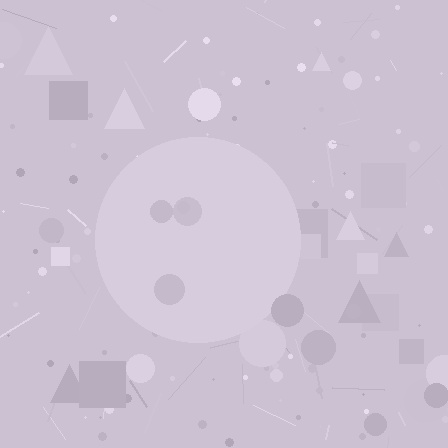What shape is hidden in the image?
A circle is hidden in the image.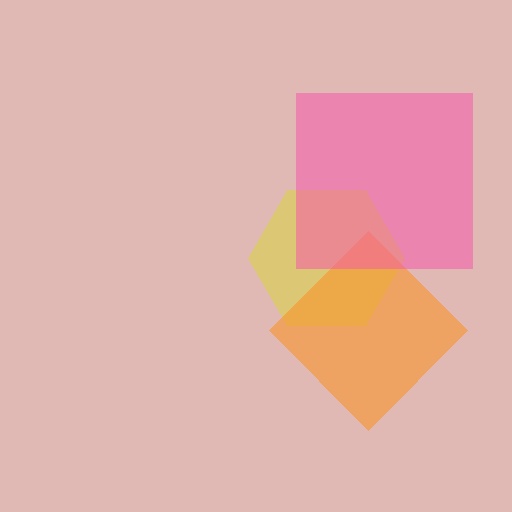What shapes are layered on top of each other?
The layered shapes are: a yellow hexagon, an orange diamond, a pink square.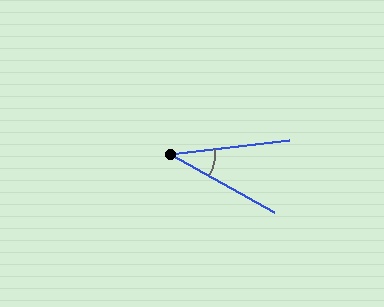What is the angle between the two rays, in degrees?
Approximately 36 degrees.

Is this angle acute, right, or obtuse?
It is acute.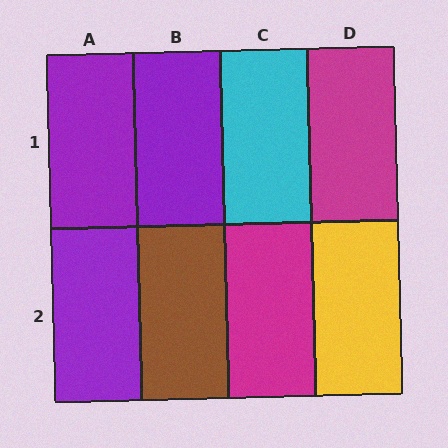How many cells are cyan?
1 cell is cyan.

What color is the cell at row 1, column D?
Magenta.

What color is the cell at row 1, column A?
Purple.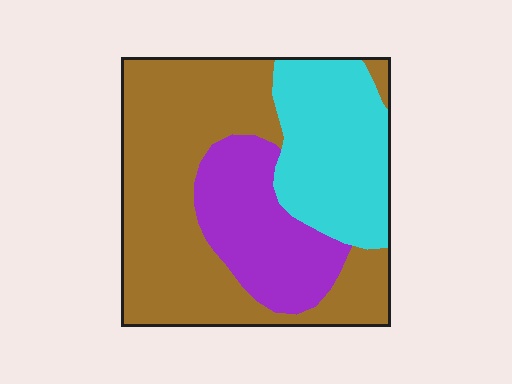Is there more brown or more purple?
Brown.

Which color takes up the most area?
Brown, at roughly 50%.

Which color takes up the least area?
Purple, at roughly 20%.